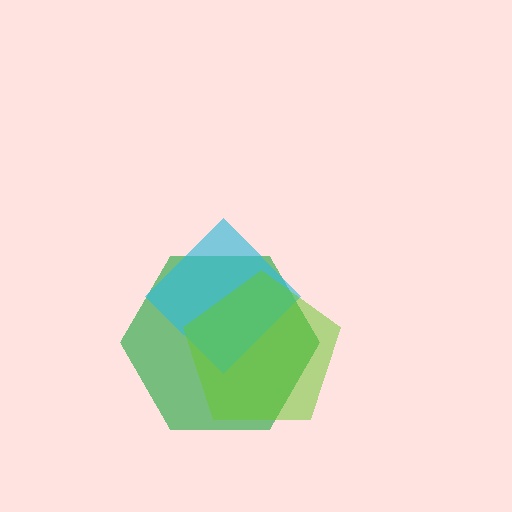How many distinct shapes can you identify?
There are 3 distinct shapes: a green hexagon, a cyan diamond, a lime pentagon.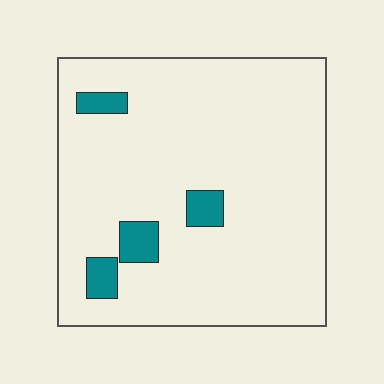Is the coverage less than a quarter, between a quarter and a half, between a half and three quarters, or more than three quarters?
Less than a quarter.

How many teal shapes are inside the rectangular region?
4.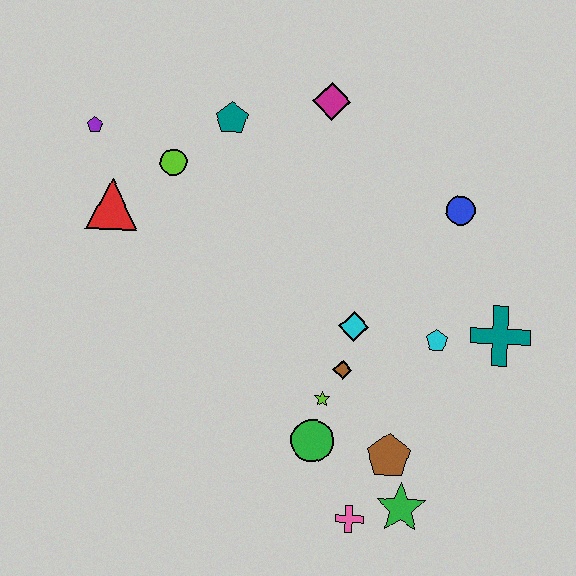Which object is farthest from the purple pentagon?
The green star is farthest from the purple pentagon.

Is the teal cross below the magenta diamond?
Yes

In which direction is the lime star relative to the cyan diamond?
The lime star is below the cyan diamond.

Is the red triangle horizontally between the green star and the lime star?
No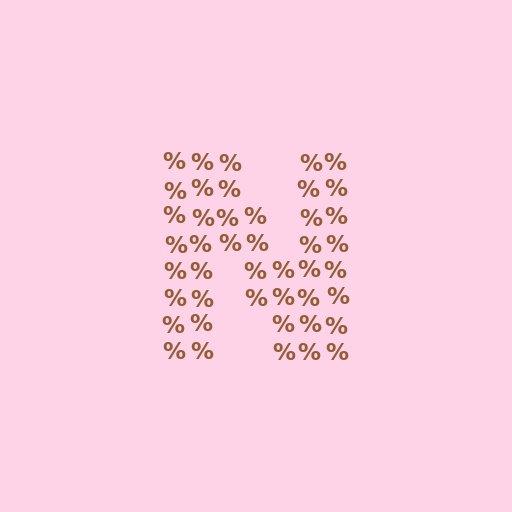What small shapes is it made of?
It is made of small percent signs.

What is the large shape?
The large shape is the letter N.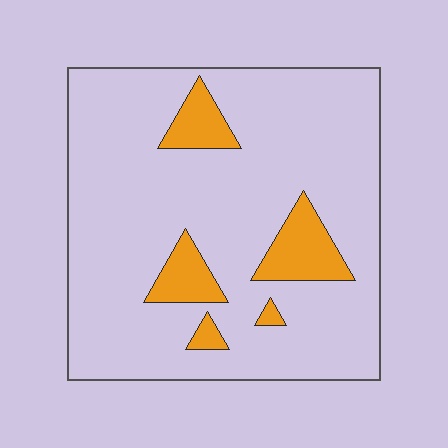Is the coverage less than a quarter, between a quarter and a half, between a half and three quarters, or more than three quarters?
Less than a quarter.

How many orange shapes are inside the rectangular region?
5.